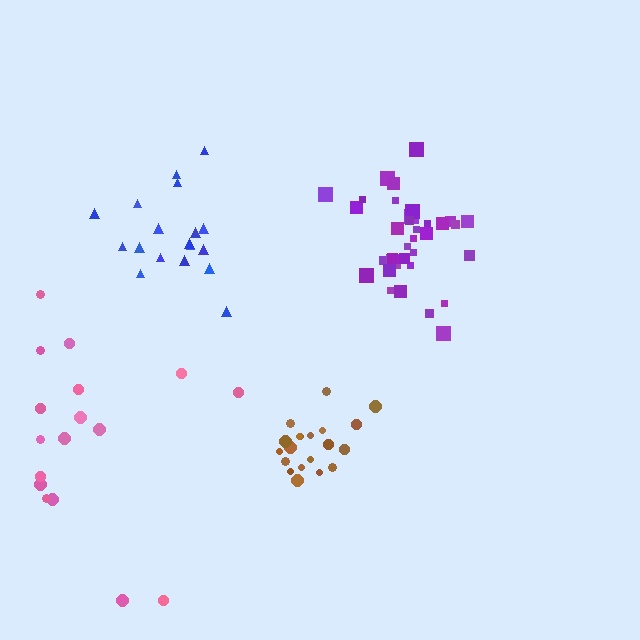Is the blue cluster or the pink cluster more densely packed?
Blue.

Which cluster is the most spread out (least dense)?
Pink.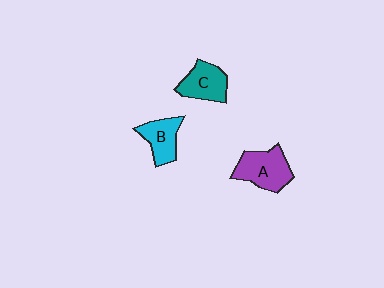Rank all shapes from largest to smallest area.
From largest to smallest: A (purple), C (teal), B (cyan).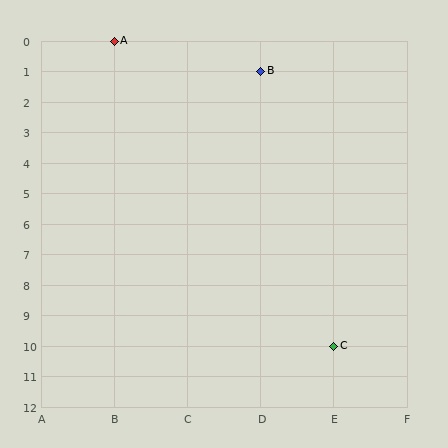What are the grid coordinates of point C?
Point C is at grid coordinates (E, 10).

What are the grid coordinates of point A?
Point A is at grid coordinates (B, 0).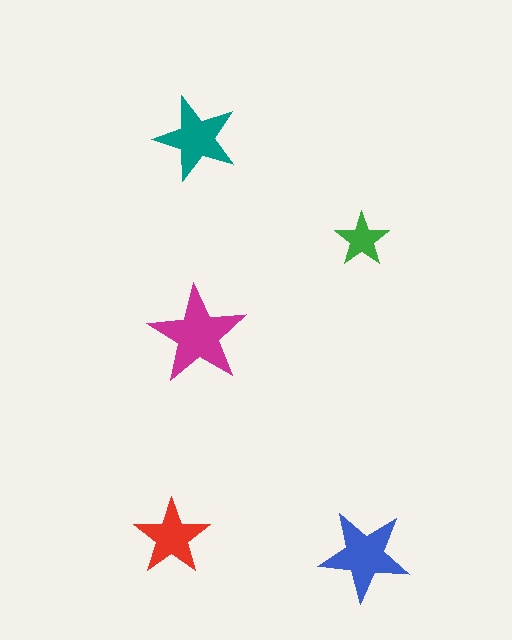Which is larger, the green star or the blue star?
The blue one.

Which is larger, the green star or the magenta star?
The magenta one.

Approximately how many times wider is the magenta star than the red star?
About 1.5 times wider.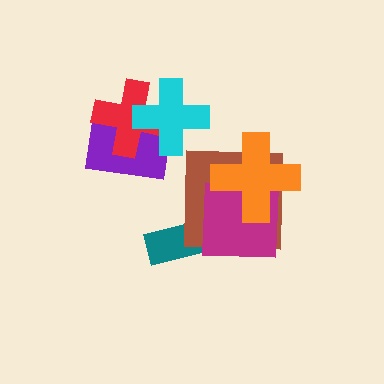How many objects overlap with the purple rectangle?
2 objects overlap with the purple rectangle.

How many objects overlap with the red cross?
2 objects overlap with the red cross.